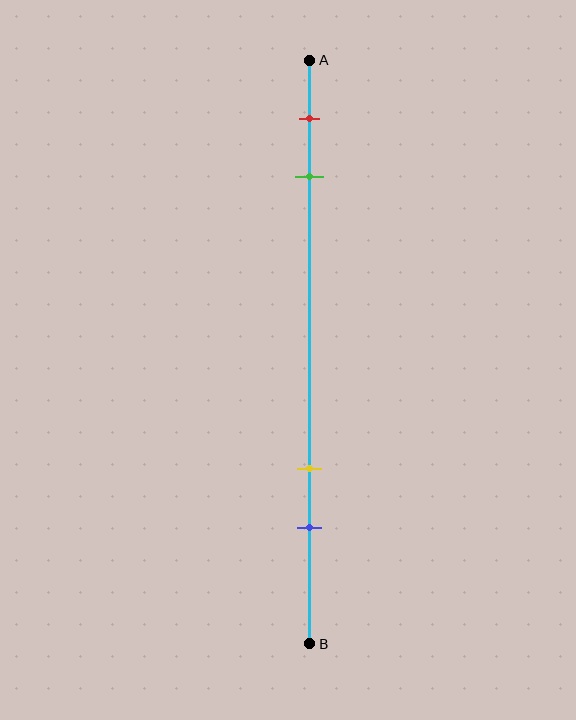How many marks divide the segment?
There are 4 marks dividing the segment.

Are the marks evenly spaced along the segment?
No, the marks are not evenly spaced.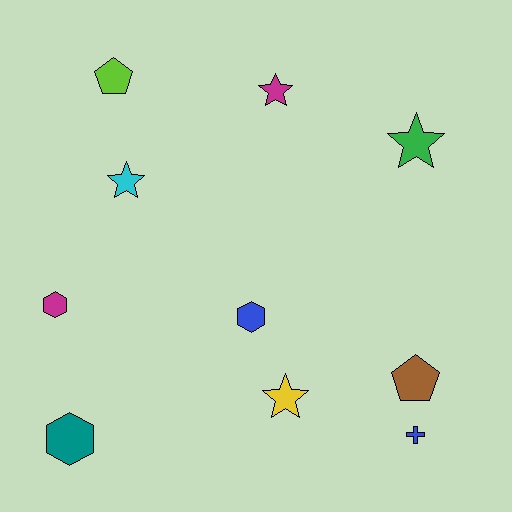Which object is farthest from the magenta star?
The teal hexagon is farthest from the magenta star.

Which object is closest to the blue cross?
The brown pentagon is closest to the blue cross.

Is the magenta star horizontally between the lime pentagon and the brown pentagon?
Yes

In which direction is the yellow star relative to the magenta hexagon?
The yellow star is to the right of the magenta hexagon.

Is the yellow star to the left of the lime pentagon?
No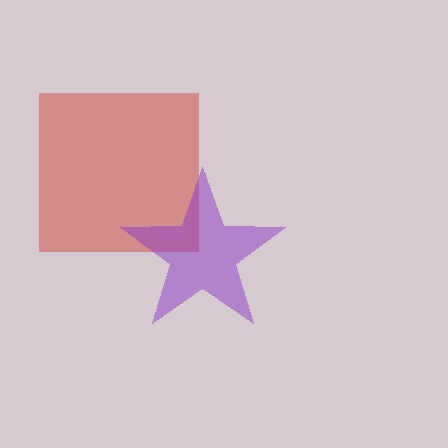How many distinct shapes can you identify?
There are 2 distinct shapes: a red square, a purple star.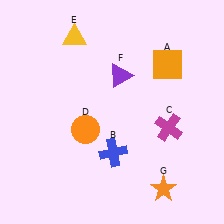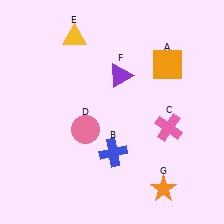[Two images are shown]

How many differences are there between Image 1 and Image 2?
There are 2 differences between the two images.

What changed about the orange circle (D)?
In Image 1, D is orange. In Image 2, it changed to pink.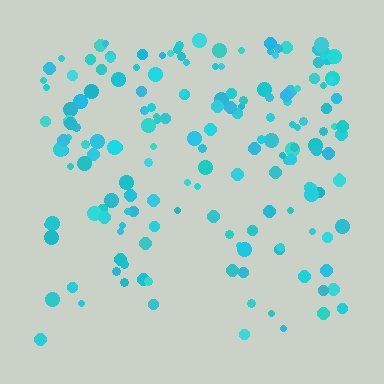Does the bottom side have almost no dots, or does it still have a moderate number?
Still a moderate number, just noticeably fewer than the top.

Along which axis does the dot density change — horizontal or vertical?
Vertical.